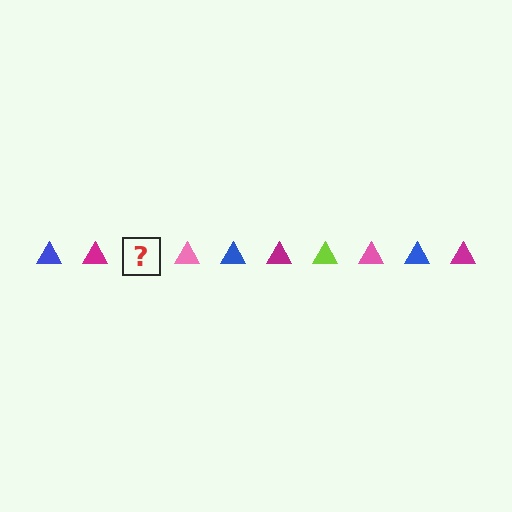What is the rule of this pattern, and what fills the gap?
The rule is that the pattern cycles through blue, magenta, lime, pink triangles. The gap should be filled with a lime triangle.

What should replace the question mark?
The question mark should be replaced with a lime triangle.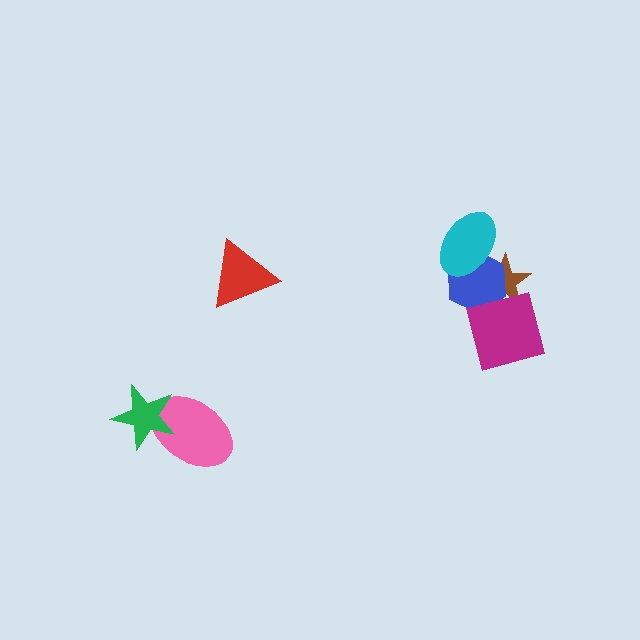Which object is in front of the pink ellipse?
The green star is in front of the pink ellipse.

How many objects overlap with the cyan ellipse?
2 objects overlap with the cyan ellipse.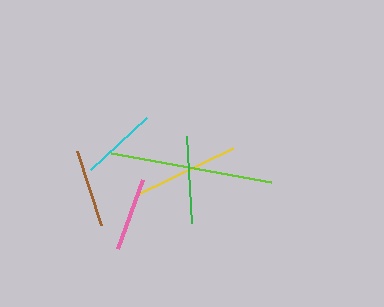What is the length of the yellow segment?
The yellow segment is approximately 105 pixels long.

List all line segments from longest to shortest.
From longest to shortest: lime, yellow, green, brown, cyan, pink.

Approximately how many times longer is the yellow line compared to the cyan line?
The yellow line is approximately 1.4 times the length of the cyan line.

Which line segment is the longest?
The lime line is the longest at approximately 163 pixels.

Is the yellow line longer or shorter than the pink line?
The yellow line is longer than the pink line.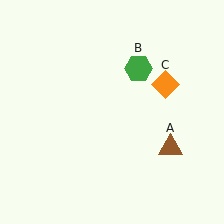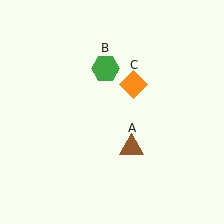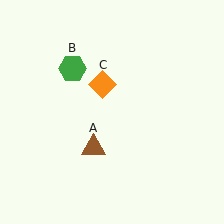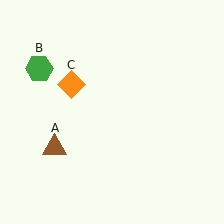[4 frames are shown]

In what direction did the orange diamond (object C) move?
The orange diamond (object C) moved left.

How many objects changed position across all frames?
3 objects changed position: brown triangle (object A), green hexagon (object B), orange diamond (object C).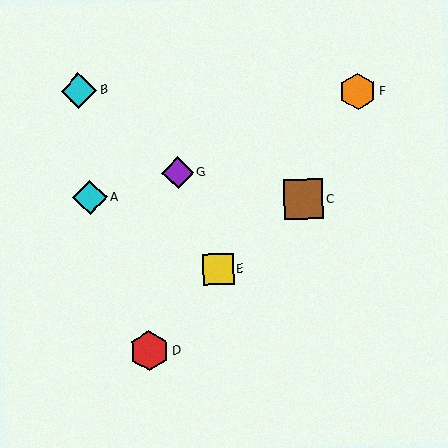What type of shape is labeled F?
Shape F is an orange hexagon.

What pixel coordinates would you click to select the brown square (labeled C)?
Click at (303, 199) to select the brown square C.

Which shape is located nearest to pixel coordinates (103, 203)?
The cyan diamond (labeled A) at (90, 198) is nearest to that location.